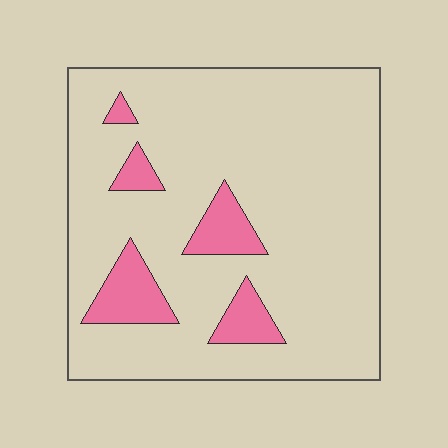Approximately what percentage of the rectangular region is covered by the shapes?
Approximately 15%.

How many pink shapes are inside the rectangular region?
5.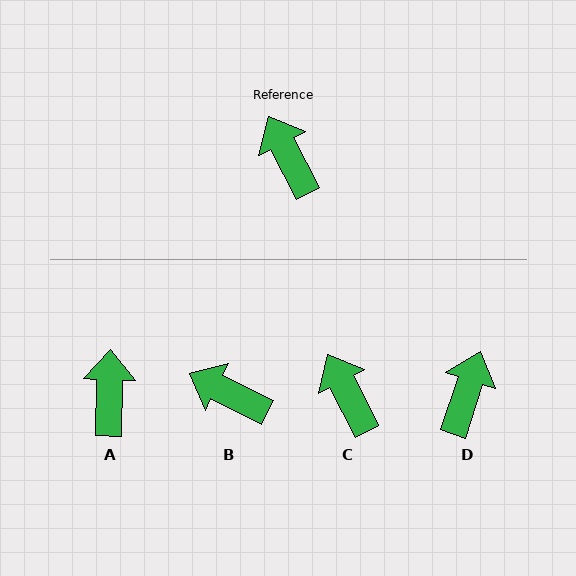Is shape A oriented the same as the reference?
No, it is off by about 29 degrees.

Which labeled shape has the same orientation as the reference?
C.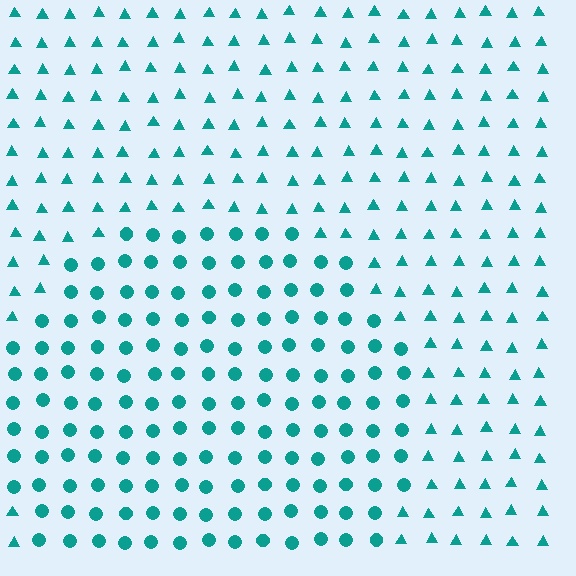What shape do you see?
I see a circle.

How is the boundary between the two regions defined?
The boundary is defined by a change in element shape: circles inside vs. triangles outside. All elements share the same color and spacing.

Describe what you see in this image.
The image is filled with small teal elements arranged in a uniform grid. A circle-shaped region contains circles, while the surrounding area contains triangles. The boundary is defined purely by the change in element shape.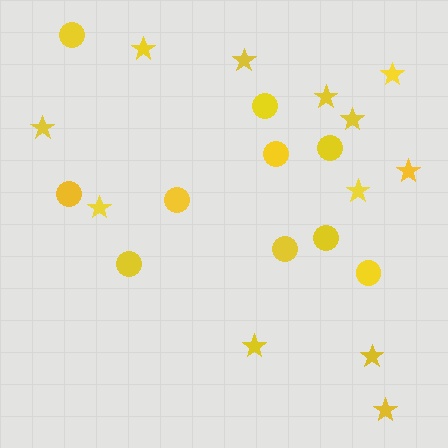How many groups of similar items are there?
There are 2 groups: one group of stars (12) and one group of circles (10).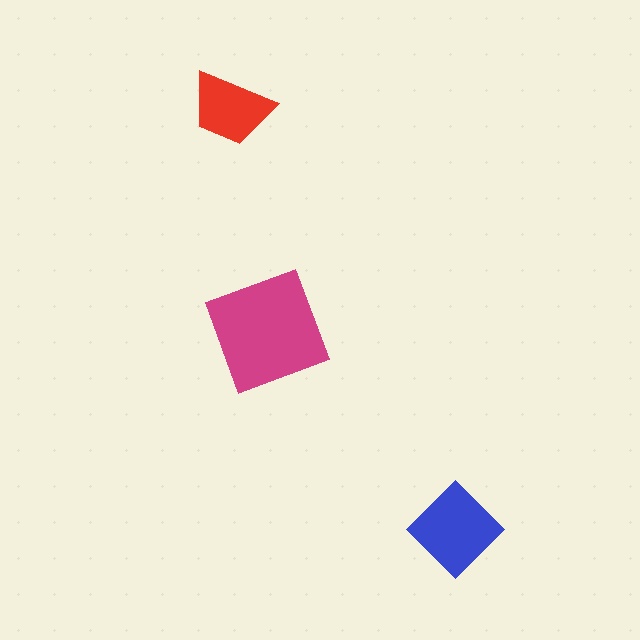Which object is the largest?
The magenta square.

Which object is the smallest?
The red trapezoid.